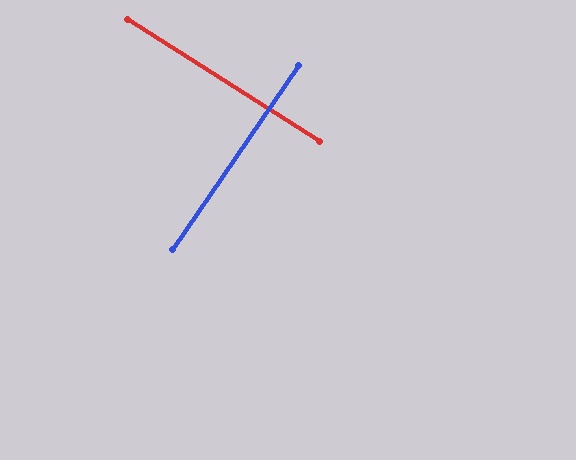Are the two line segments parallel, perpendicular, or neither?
Perpendicular — they meet at approximately 88°.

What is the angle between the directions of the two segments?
Approximately 88 degrees.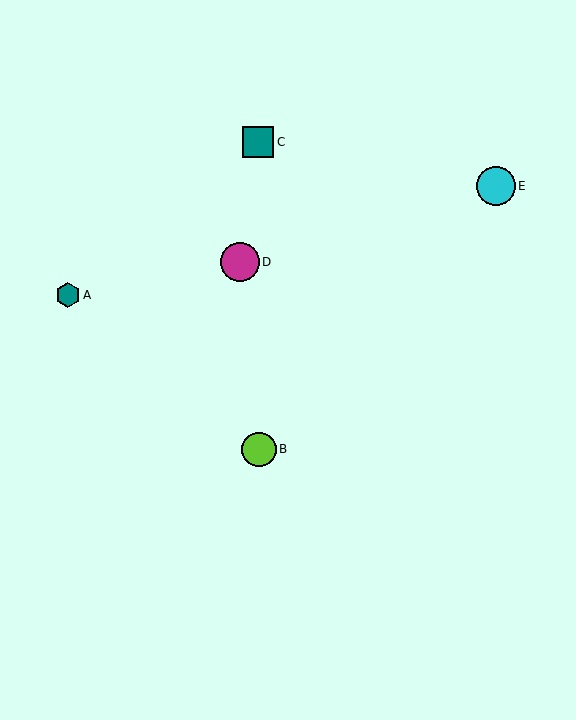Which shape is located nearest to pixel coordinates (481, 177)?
The cyan circle (labeled E) at (496, 186) is nearest to that location.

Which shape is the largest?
The cyan circle (labeled E) is the largest.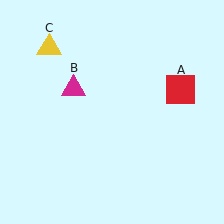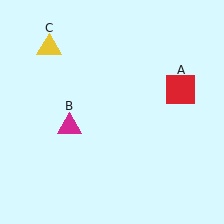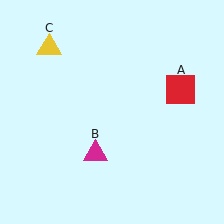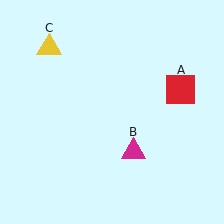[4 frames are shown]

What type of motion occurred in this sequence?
The magenta triangle (object B) rotated counterclockwise around the center of the scene.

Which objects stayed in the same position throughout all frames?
Red square (object A) and yellow triangle (object C) remained stationary.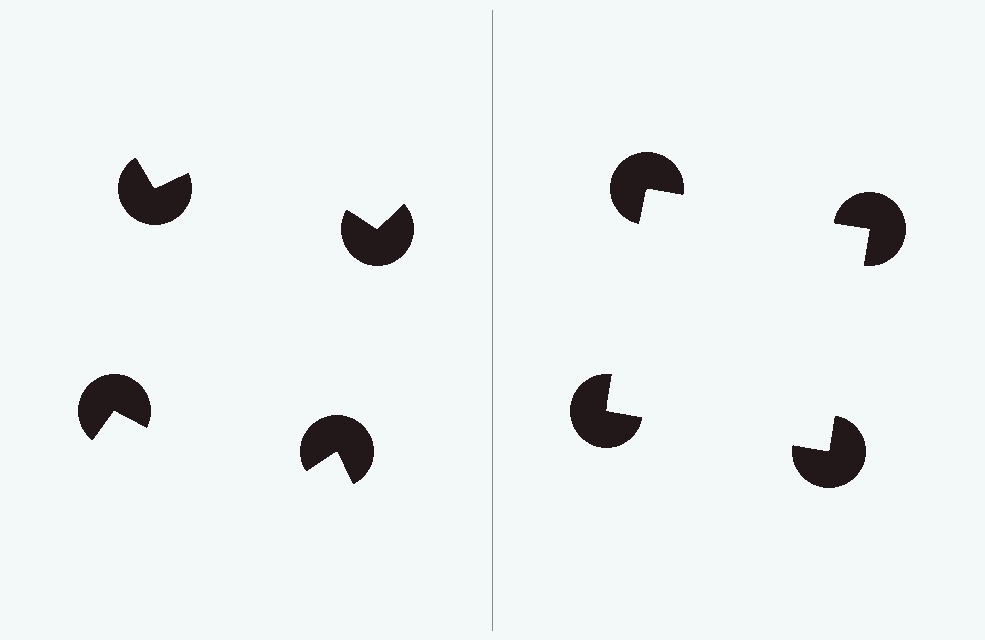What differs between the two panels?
The pac-man discs are positioned identically on both sides; only the wedge orientations differ. On the right they align to a square; on the left they are misaligned.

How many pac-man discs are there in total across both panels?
8 — 4 on each side.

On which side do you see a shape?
An illusory square appears on the right side. On the left side the wedge cuts are rotated, so no coherent shape forms.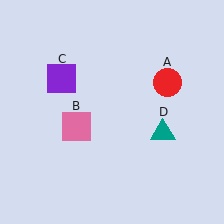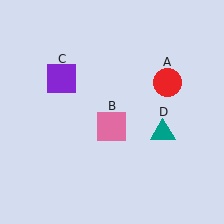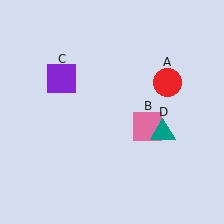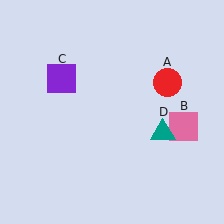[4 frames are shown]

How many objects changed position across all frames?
1 object changed position: pink square (object B).